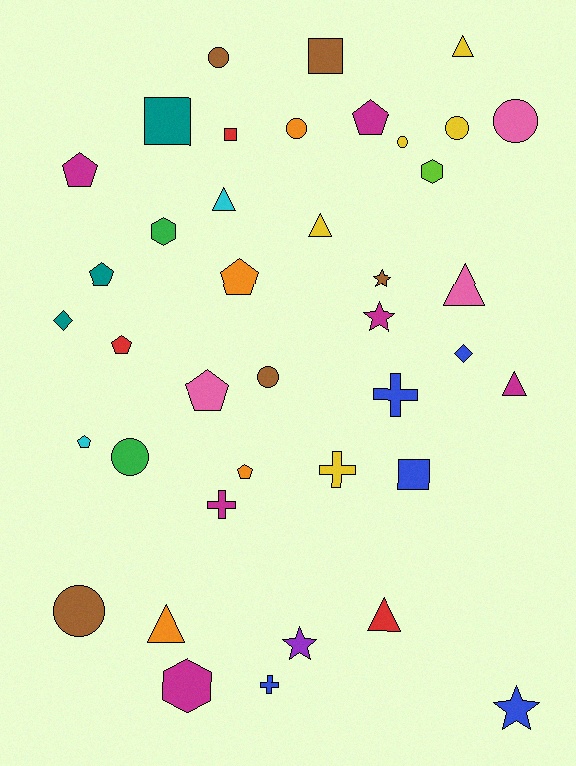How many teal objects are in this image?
There are 3 teal objects.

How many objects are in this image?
There are 40 objects.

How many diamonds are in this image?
There are 2 diamonds.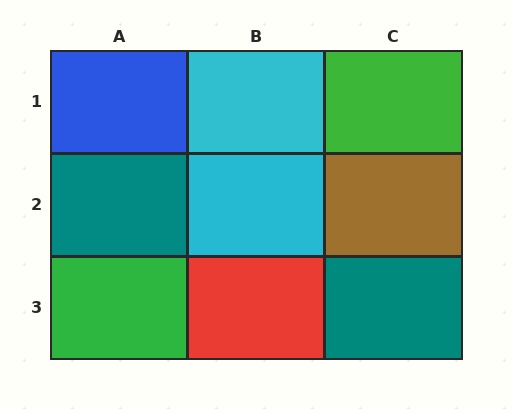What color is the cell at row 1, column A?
Blue.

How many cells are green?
2 cells are green.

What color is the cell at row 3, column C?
Teal.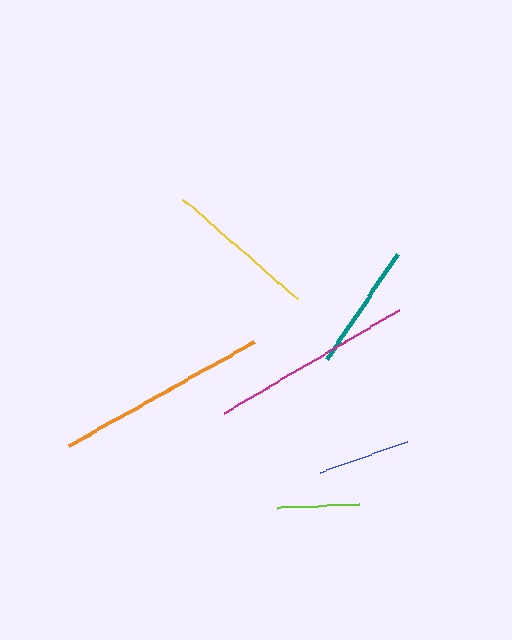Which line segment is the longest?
The orange line is the longest at approximately 213 pixels.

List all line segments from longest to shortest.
From longest to shortest: orange, magenta, yellow, teal, blue, lime.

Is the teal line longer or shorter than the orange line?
The orange line is longer than the teal line.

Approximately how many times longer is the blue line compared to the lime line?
The blue line is approximately 1.1 times the length of the lime line.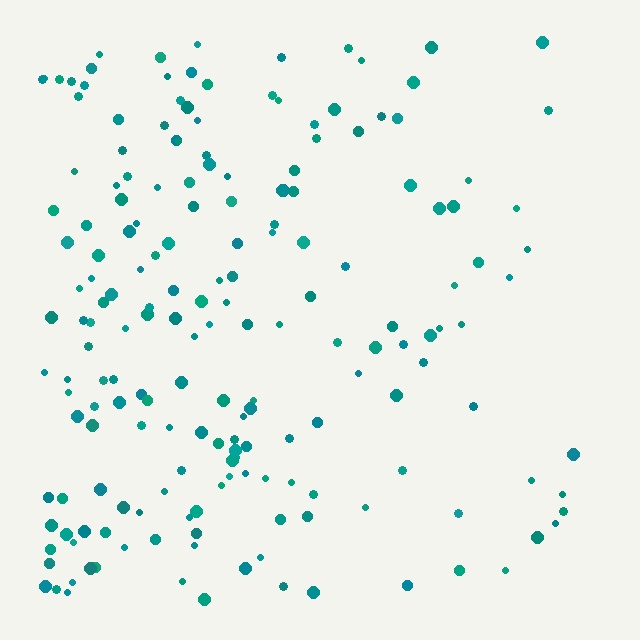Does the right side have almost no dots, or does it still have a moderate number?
Still a moderate number, just noticeably fewer than the left.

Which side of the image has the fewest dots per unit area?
The right.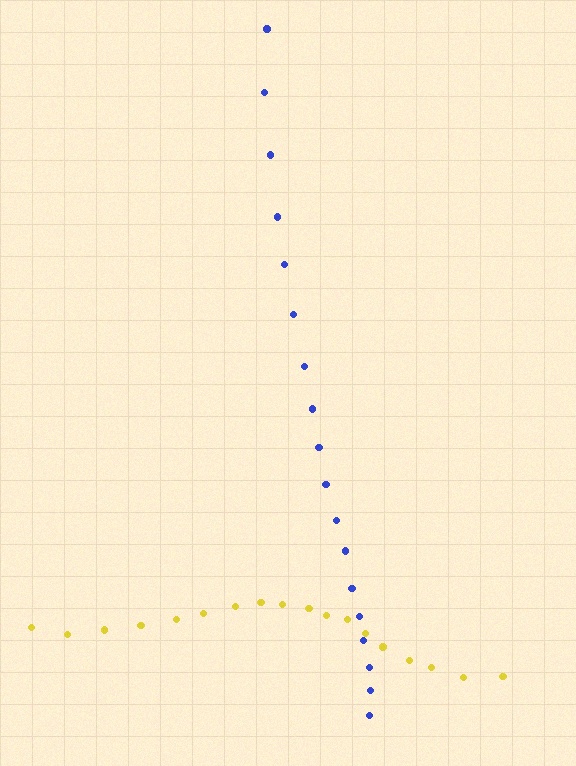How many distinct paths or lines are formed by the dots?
There are 2 distinct paths.